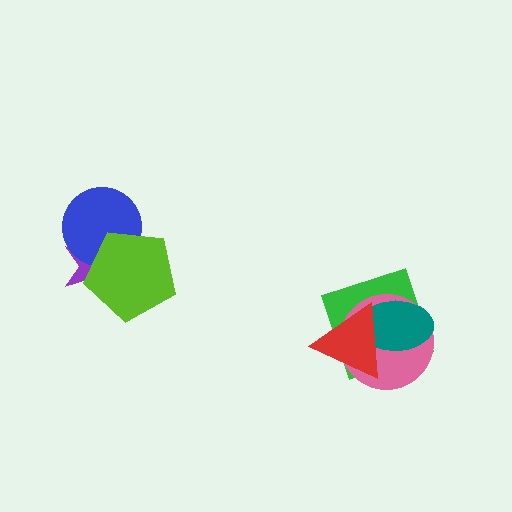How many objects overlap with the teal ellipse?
3 objects overlap with the teal ellipse.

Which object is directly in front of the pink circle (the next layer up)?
The teal ellipse is directly in front of the pink circle.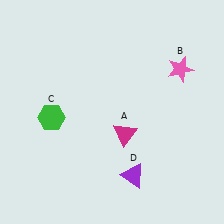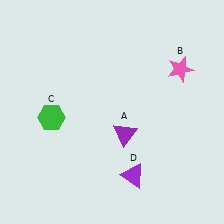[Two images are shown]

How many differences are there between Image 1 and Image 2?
There is 1 difference between the two images.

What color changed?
The triangle (A) changed from magenta in Image 1 to purple in Image 2.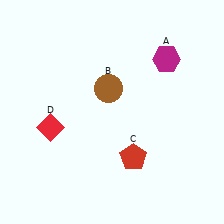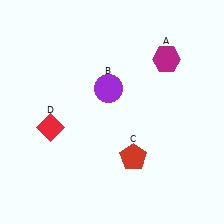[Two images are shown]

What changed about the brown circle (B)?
In Image 1, B is brown. In Image 2, it changed to purple.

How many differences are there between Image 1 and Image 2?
There is 1 difference between the two images.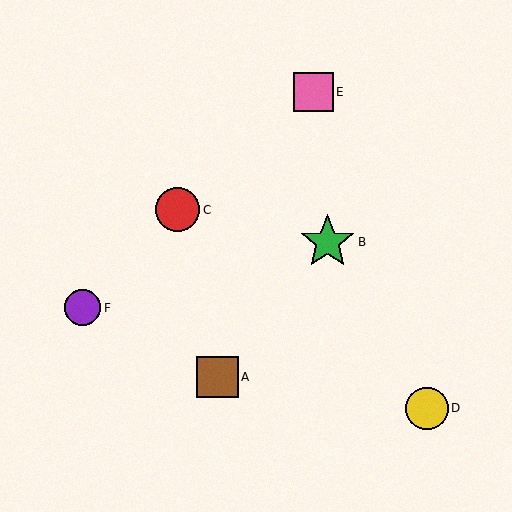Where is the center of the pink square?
The center of the pink square is at (313, 92).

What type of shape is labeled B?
Shape B is a green star.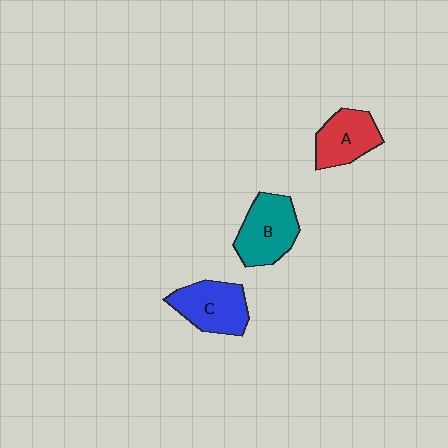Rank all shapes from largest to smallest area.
From largest to smallest: B (teal), C (blue), A (red).